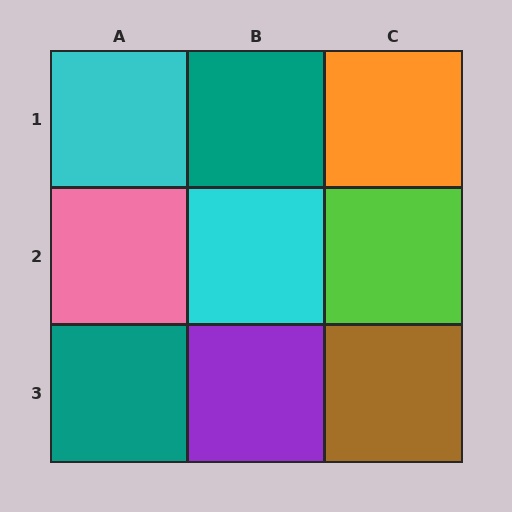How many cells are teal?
2 cells are teal.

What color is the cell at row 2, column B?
Cyan.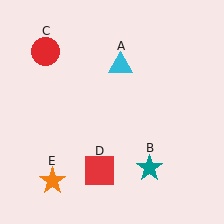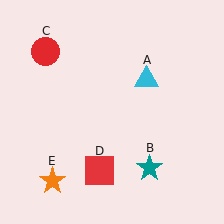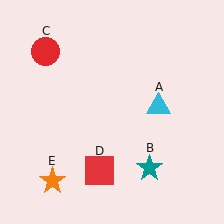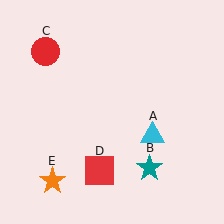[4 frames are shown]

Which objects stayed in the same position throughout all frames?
Teal star (object B) and red circle (object C) and red square (object D) and orange star (object E) remained stationary.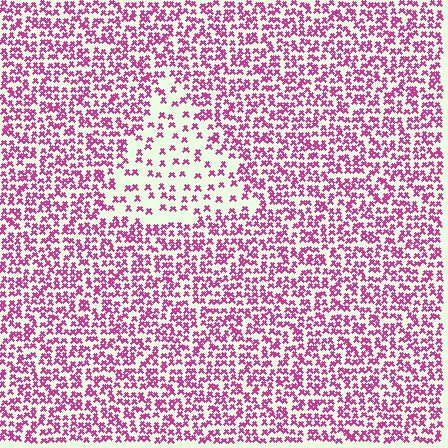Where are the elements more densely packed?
The elements are more densely packed outside the triangle boundary.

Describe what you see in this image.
The image contains small magenta elements arranged at two different densities. A triangle-shaped region is visible where the elements are less densely packed than the surrounding area.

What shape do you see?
I see a triangle.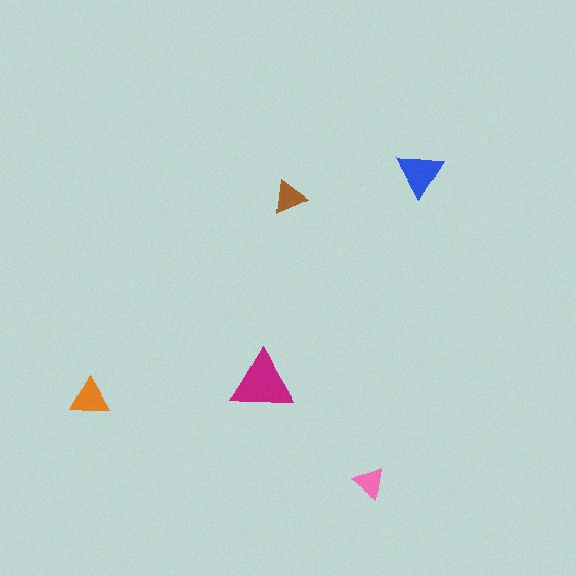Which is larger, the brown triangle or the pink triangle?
The brown one.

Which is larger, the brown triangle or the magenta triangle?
The magenta one.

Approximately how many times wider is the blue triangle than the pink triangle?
About 1.5 times wider.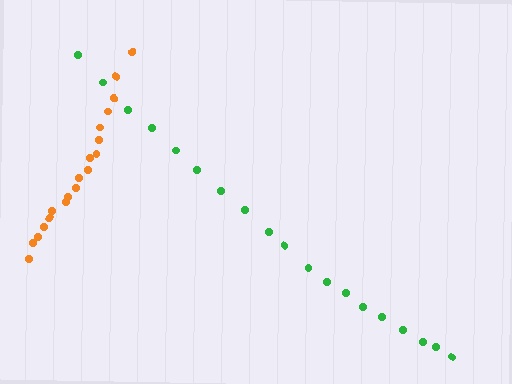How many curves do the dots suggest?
There are 2 distinct paths.